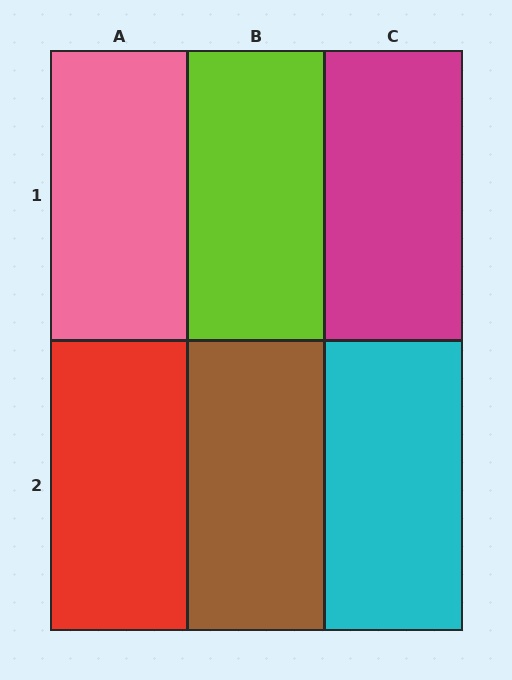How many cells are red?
1 cell is red.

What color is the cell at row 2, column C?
Cyan.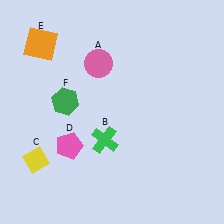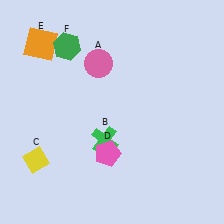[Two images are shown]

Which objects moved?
The objects that moved are: the pink pentagon (D), the green hexagon (F).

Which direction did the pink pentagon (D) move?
The pink pentagon (D) moved right.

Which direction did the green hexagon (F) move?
The green hexagon (F) moved up.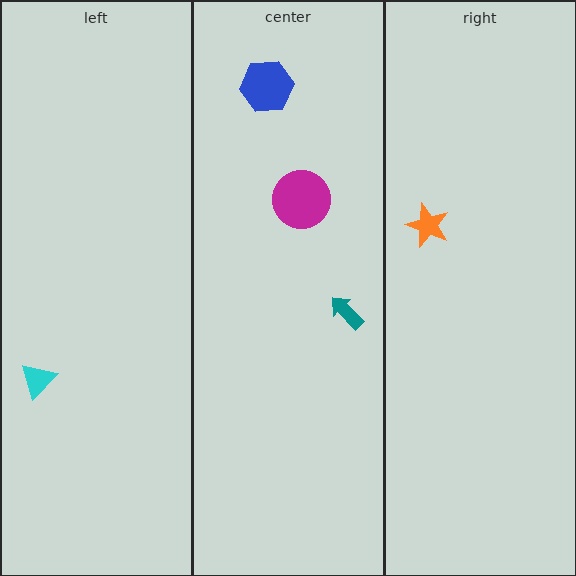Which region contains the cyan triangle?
The left region.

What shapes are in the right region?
The orange star.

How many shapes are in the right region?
1.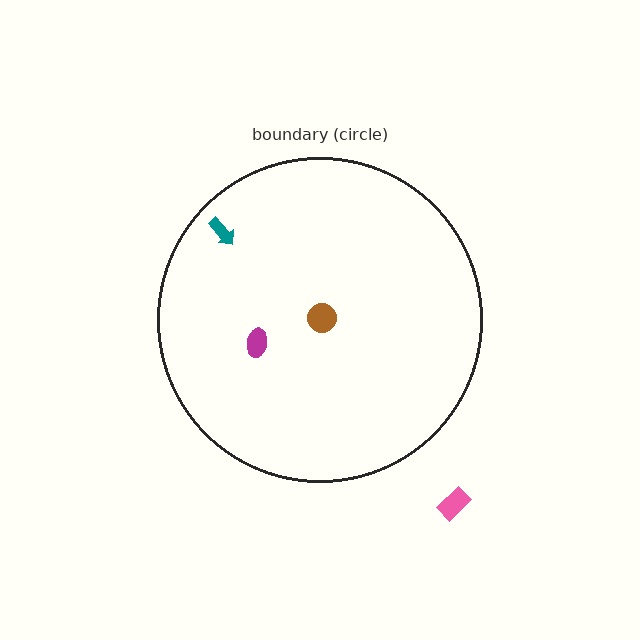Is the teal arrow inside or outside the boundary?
Inside.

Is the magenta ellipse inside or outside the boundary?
Inside.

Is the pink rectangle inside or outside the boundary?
Outside.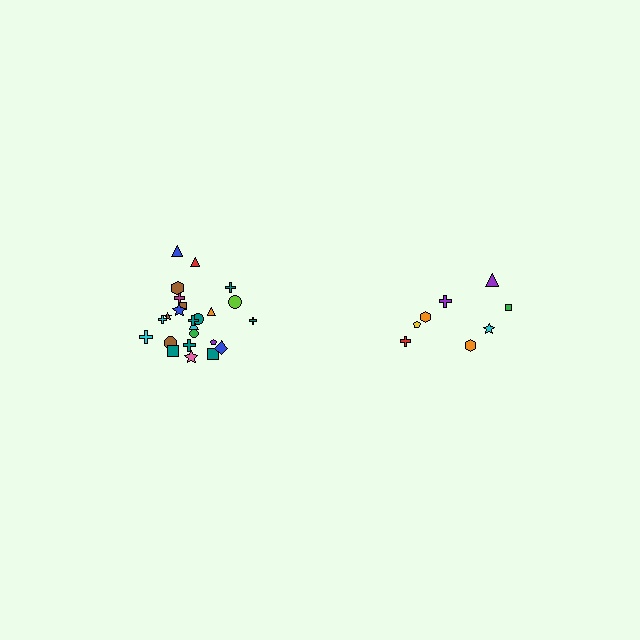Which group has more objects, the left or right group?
The left group.